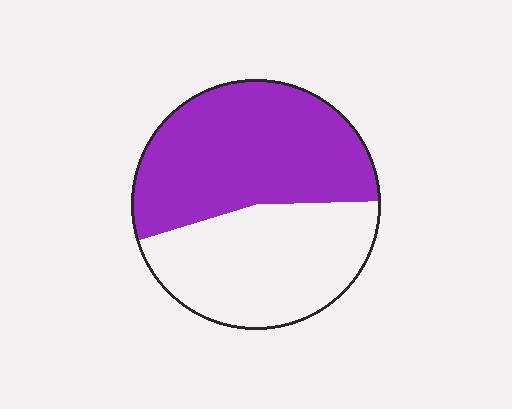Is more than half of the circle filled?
Yes.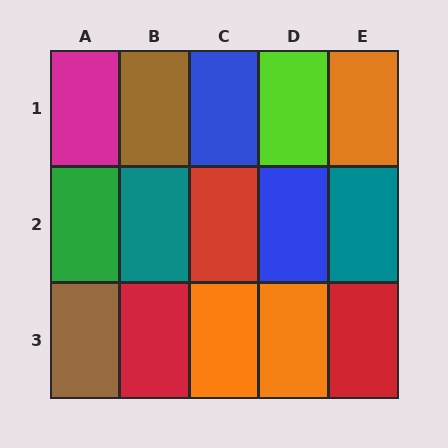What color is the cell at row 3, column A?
Brown.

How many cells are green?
1 cell is green.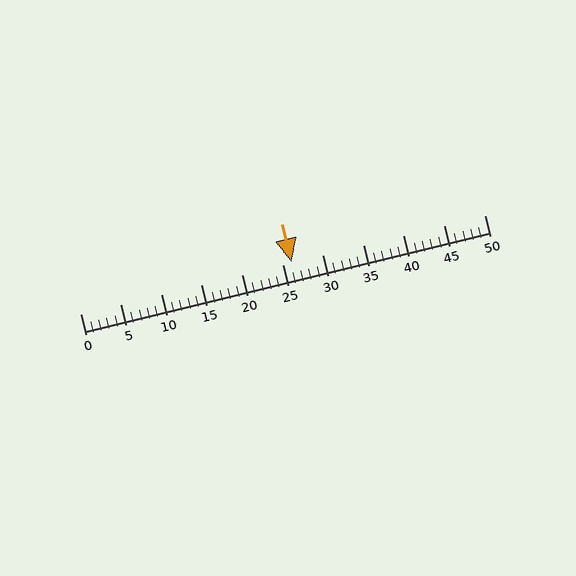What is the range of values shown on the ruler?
The ruler shows values from 0 to 50.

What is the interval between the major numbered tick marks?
The major tick marks are spaced 5 units apart.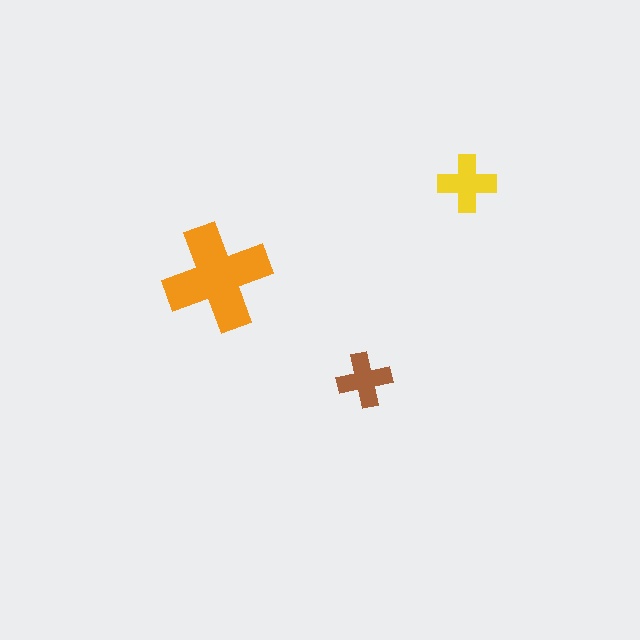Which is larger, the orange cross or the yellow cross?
The orange one.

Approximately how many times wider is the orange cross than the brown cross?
About 2 times wider.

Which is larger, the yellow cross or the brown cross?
The yellow one.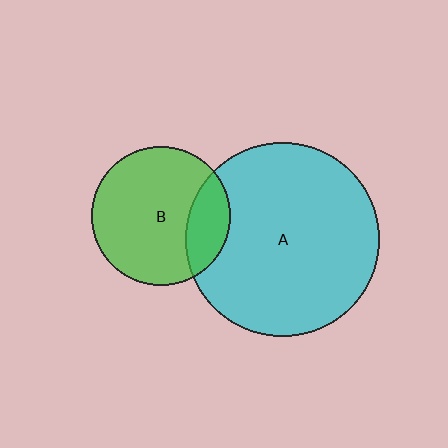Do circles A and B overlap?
Yes.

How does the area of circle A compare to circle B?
Approximately 1.9 times.